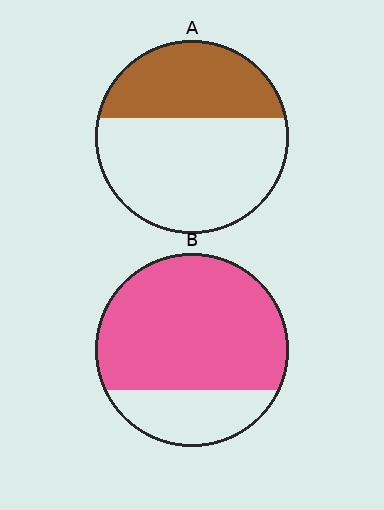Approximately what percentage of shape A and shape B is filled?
A is approximately 40% and B is approximately 75%.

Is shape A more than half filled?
No.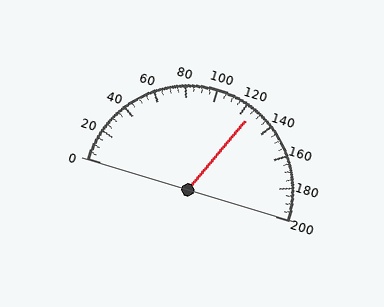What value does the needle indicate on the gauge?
The needle indicates approximately 125.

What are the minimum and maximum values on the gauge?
The gauge ranges from 0 to 200.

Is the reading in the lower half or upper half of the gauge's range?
The reading is in the upper half of the range (0 to 200).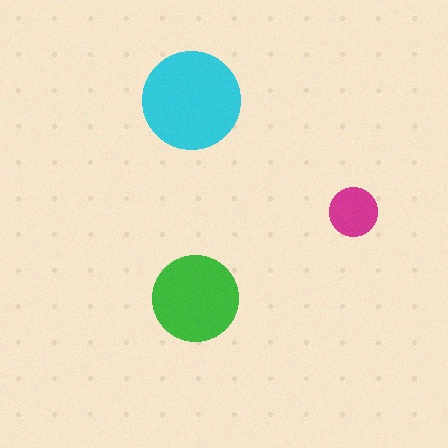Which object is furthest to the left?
The cyan circle is leftmost.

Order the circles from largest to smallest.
the cyan one, the green one, the magenta one.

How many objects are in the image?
There are 3 objects in the image.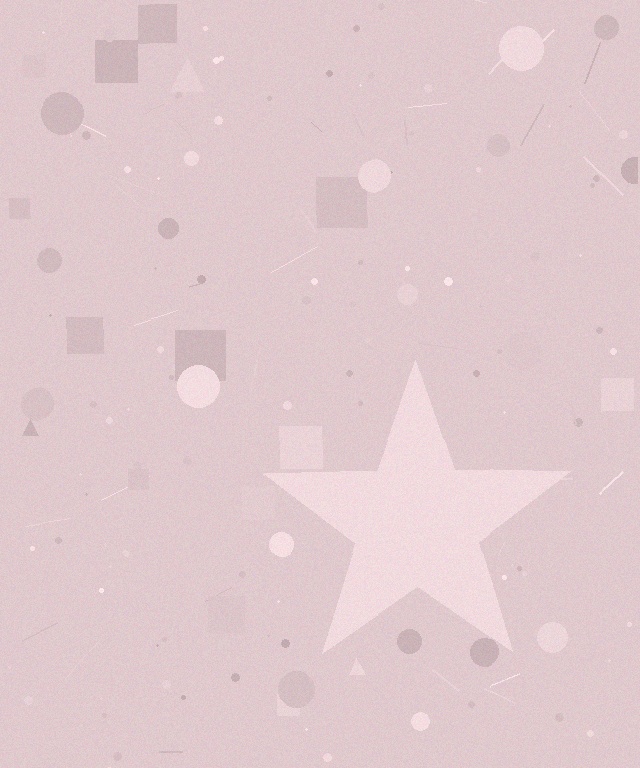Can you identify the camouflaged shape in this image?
The camouflaged shape is a star.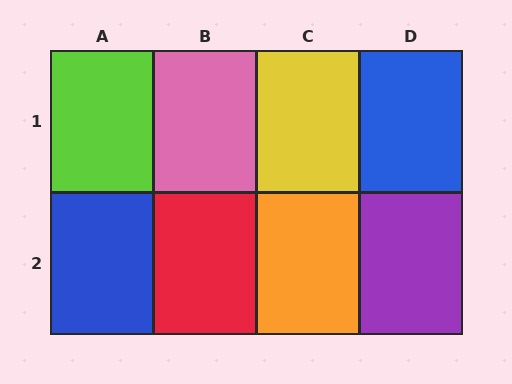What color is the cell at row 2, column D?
Purple.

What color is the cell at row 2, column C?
Orange.